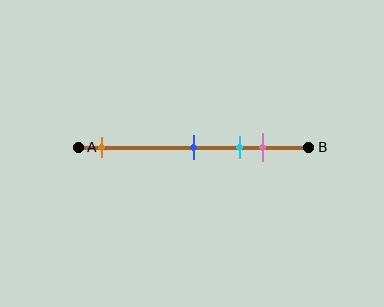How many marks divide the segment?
There are 4 marks dividing the segment.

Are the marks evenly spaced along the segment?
No, the marks are not evenly spaced.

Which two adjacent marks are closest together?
The cyan and pink marks are the closest adjacent pair.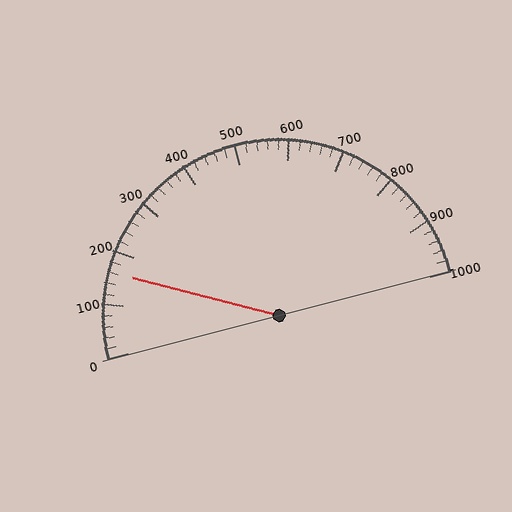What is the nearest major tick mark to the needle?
The nearest major tick mark is 200.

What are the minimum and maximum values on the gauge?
The gauge ranges from 0 to 1000.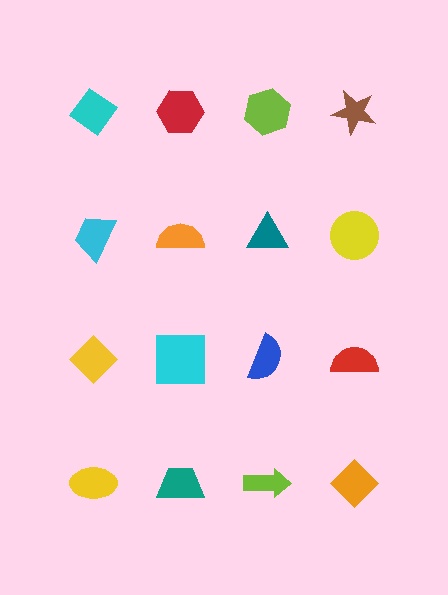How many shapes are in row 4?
4 shapes.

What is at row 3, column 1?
A yellow diamond.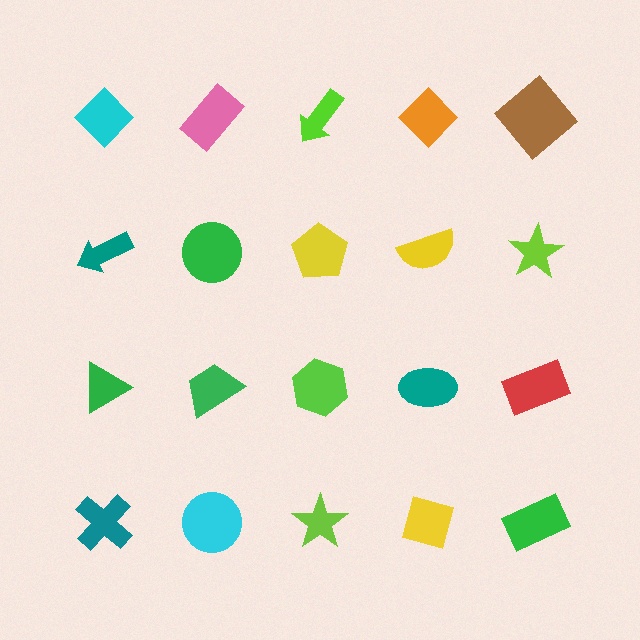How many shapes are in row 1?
5 shapes.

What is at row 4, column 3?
A lime star.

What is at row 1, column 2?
A pink rectangle.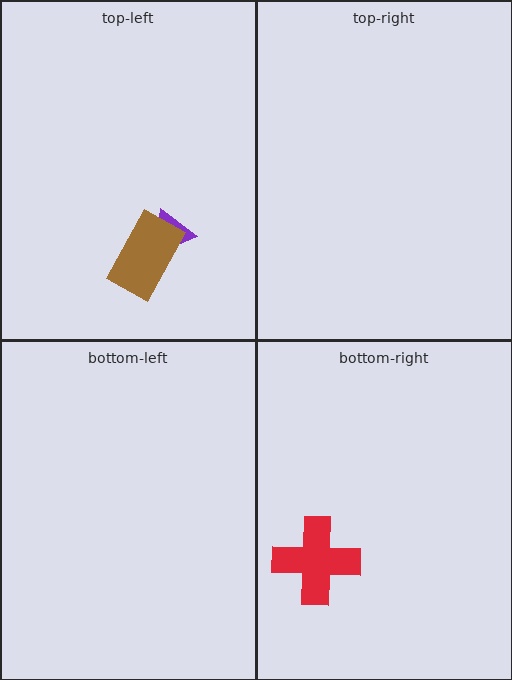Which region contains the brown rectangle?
The top-left region.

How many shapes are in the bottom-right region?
1.